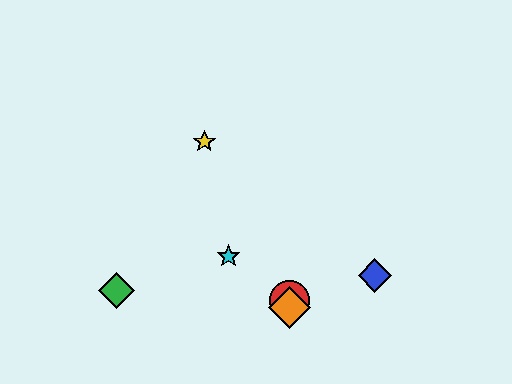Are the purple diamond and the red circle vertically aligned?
Yes, both are at x≈289.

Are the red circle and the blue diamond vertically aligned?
No, the red circle is at x≈289 and the blue diamond is at x≈375.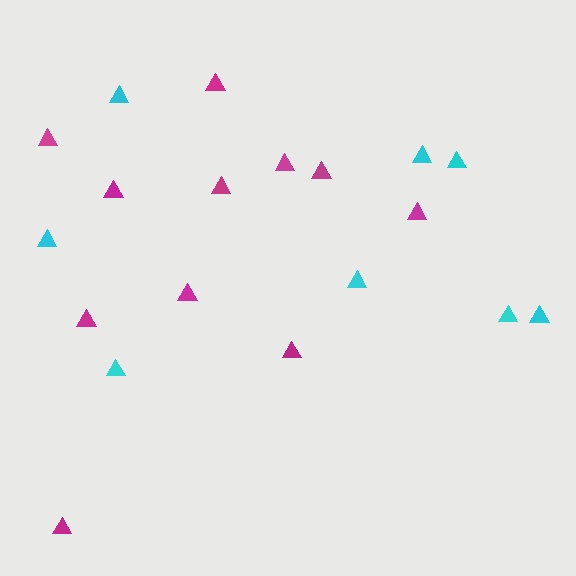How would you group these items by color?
There are 2 groups: one group of cyan triangles (8) and one group of magenta triangles (11).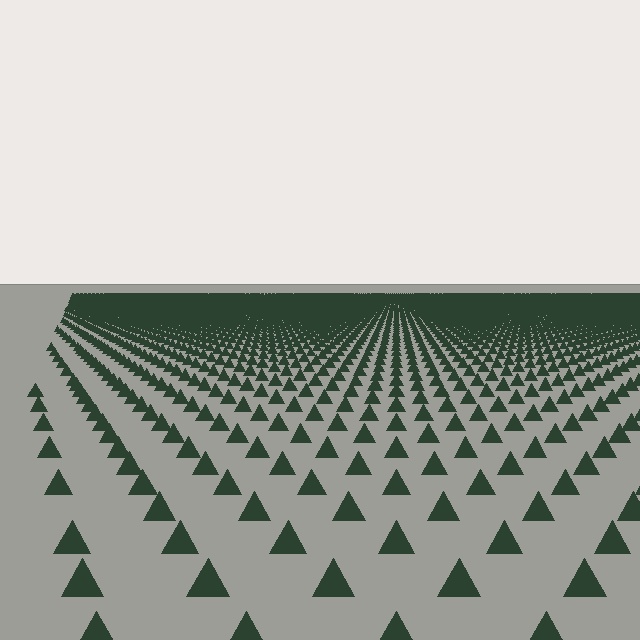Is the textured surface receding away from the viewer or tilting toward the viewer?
The surface is receding away from the viewer. Texture elements get smaller and denser toward the top.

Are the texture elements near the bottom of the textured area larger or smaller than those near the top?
Larger. Near the bottom, elements are closer to the viewer and appear at a bigger on-screen size.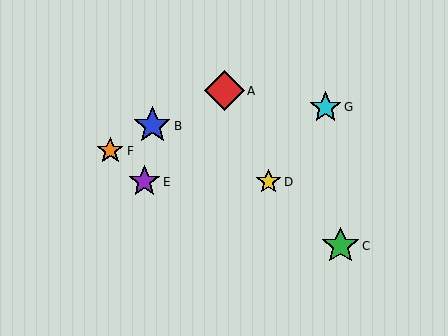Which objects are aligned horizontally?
Objects D, E are aligned horizontally.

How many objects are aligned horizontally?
2 objects (D, E) are aligned horizontally.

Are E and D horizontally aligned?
Yes, both are at y≈182.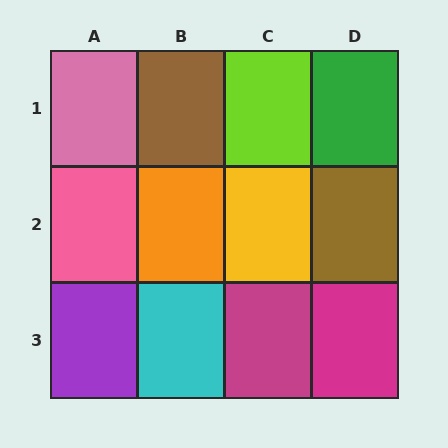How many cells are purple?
1 cell is purple.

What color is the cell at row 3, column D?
Magenta.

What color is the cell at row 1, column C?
Lime.